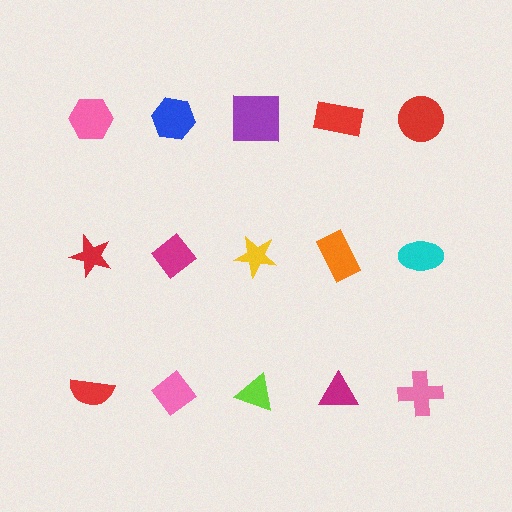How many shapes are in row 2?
5 shapes.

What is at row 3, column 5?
A pink cross.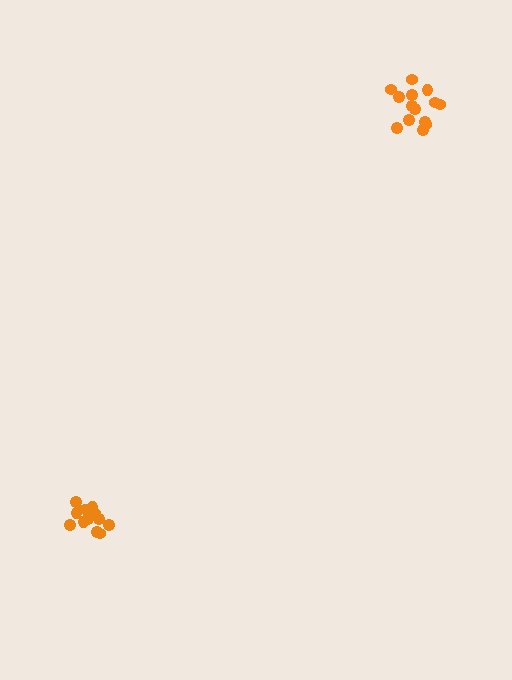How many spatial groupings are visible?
There are 2 spatial groupings.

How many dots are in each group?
Group 1: 14 dots, Group 2: 13 dots (27 total).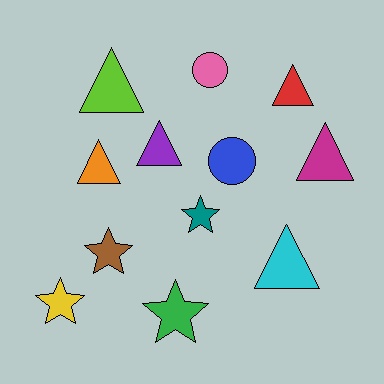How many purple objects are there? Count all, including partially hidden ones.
There is 1 purple object.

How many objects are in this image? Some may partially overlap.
There are 12 objects.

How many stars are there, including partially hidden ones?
There are 4 stars.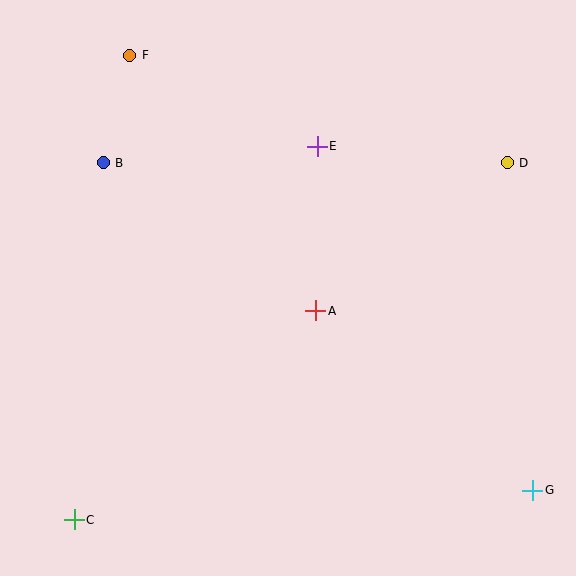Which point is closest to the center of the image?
Point A at (316, 311) is closest to the center.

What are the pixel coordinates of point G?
Point G is at (533, 490).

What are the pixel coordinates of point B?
Point B is at (103, 163).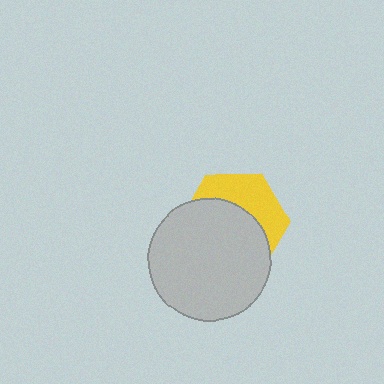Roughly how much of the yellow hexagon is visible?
A small part of it is visible (roughly 38%).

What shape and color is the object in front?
The object in front is a light gray circle.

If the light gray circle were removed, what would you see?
You would see the complete yellow hexagon.